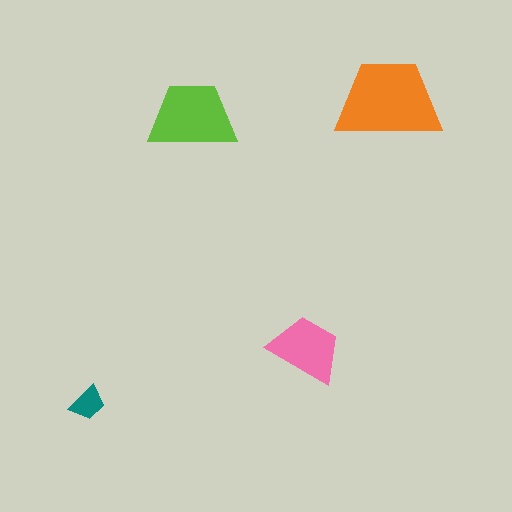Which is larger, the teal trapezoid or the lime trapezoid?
The lime one.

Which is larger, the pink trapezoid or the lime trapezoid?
The lime one.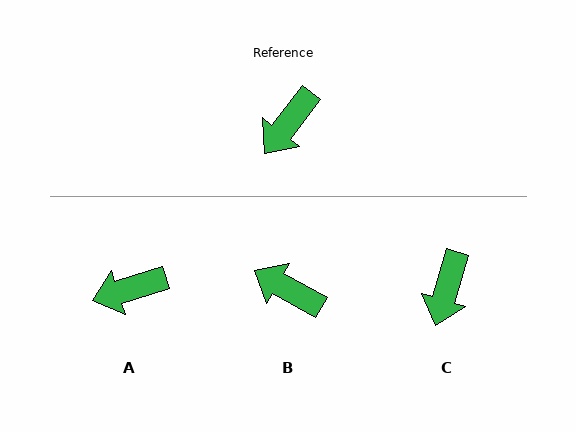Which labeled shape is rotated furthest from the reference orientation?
B, about 81 degrees away.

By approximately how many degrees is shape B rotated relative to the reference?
Approximately 81 degrees clockwise.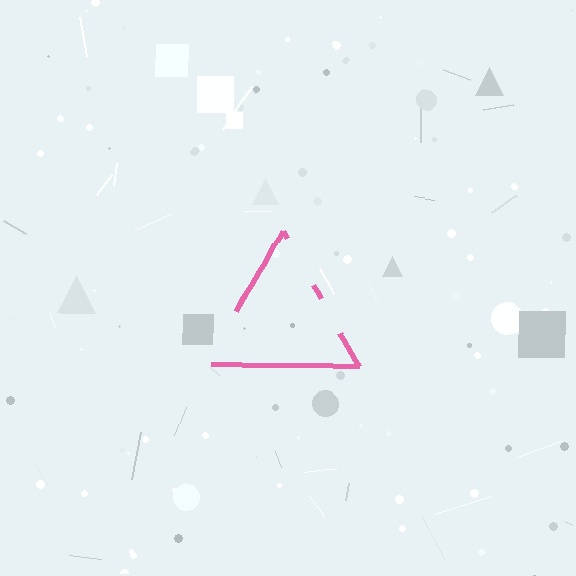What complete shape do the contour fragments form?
The contour fragments form a triangle.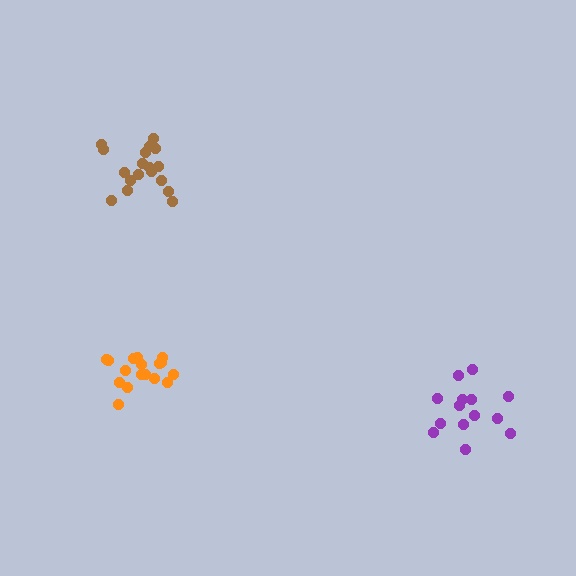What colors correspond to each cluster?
The clusters are colored: orange, purple, brown.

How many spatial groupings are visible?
There are 3 spatial groupings.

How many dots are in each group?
Group 1: 17 dots, Group 2: 14 dots, Group 3: 18 dots (49 total).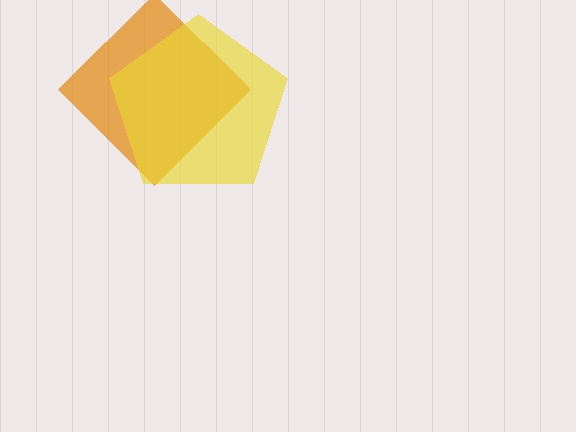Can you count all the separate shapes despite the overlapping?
Yes, there are 2 separate shapes.